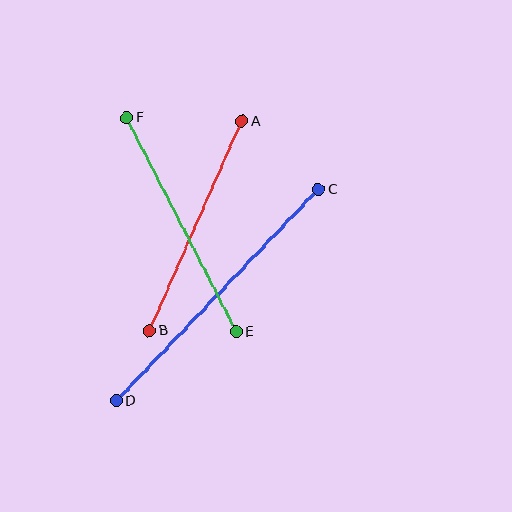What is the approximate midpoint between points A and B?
The midpoint is at approximately (195, 226) pixels.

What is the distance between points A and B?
The distance is approximately 229 pixels.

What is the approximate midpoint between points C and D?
The midpoint is at approximately (217, 295) pixels.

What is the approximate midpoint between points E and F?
The midpoint is at approximately (181, 225) pixels.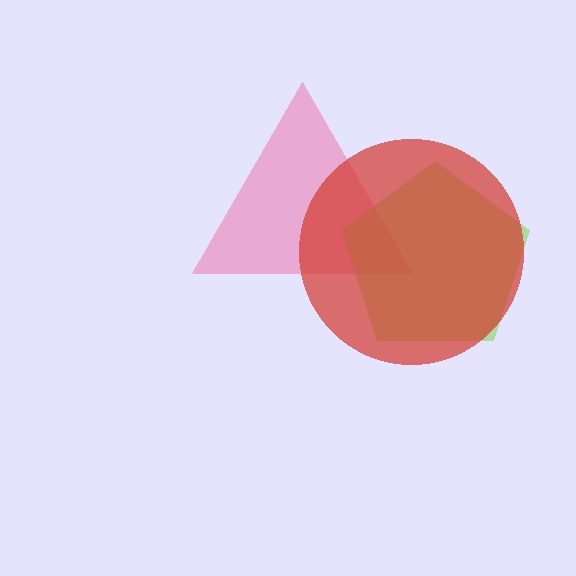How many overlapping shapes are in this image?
There are 3 overlapping shapes in the image.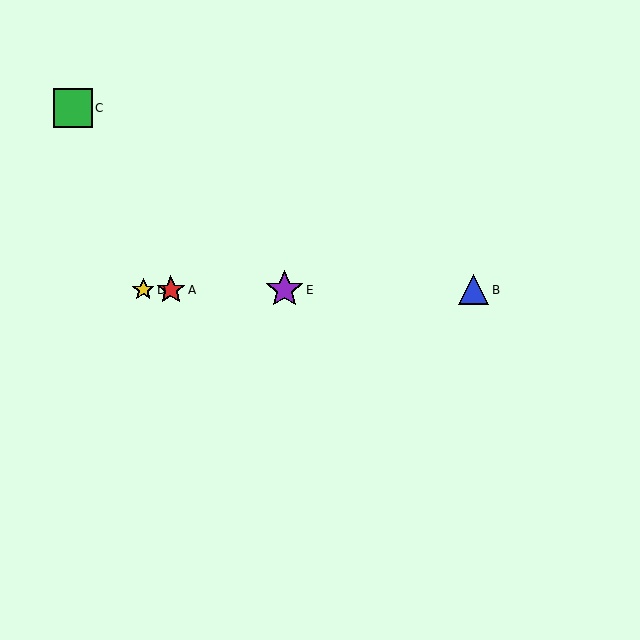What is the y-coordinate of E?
Object E is at y≈290.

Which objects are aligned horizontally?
Objects A, B, D, E are aligned horizontally.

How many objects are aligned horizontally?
4 objects (A, B, D, E) are aligned horizontally.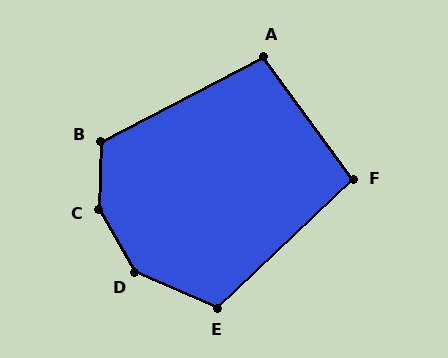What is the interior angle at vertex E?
Approximately 113 degrees (obtuse).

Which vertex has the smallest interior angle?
F, at approximately 98 degrees.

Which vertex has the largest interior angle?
C, at approximately 149 degrees.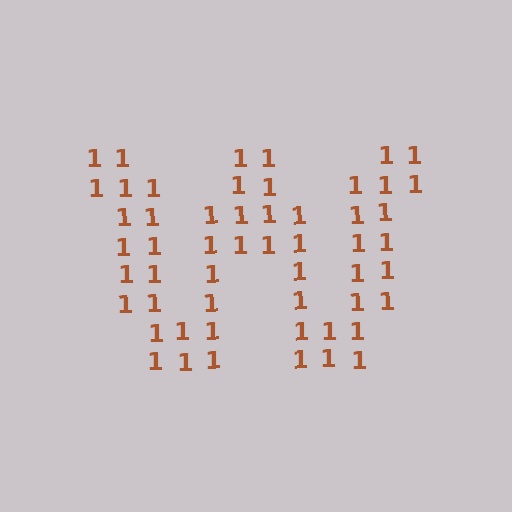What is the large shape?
The large shape is the letter W.